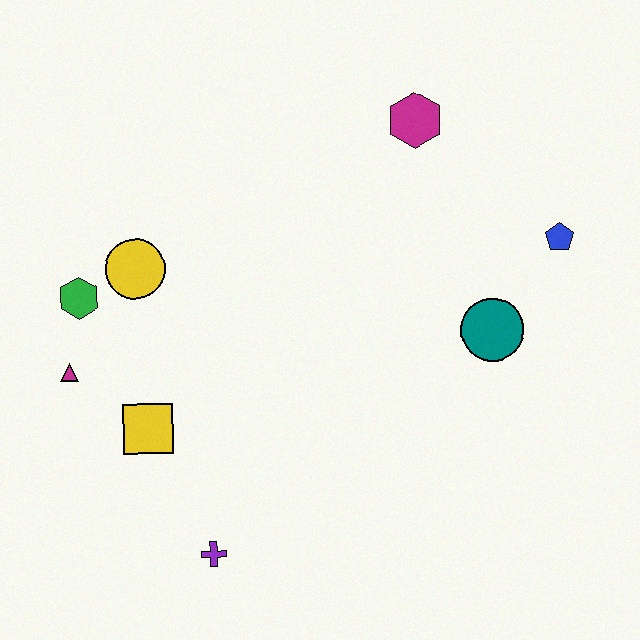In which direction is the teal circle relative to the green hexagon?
The teal circle is to the right of the green hexagon.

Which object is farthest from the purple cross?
The magenta hexagon is farthest from the purple cross.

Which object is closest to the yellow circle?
The green hexagon is closest to the yellow circle.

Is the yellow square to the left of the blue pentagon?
Yes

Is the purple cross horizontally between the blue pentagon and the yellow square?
Yes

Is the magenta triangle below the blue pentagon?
Yes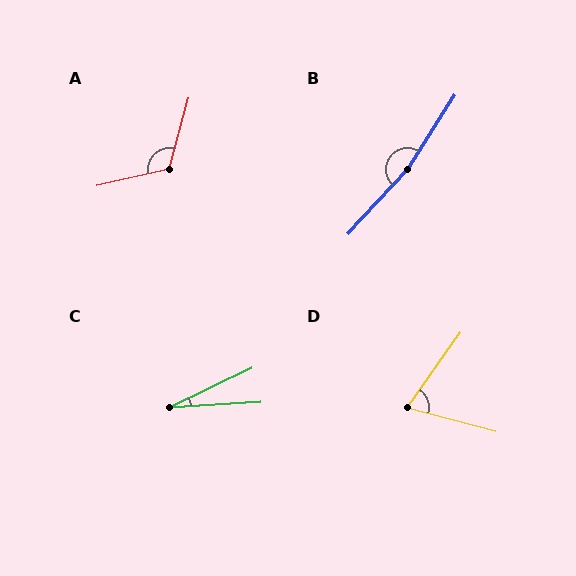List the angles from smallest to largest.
C (22°), D (70°), A (118°), B (170°).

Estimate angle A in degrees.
Approximately 118 degrees.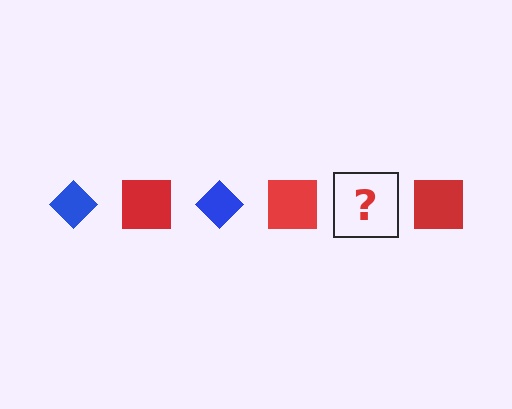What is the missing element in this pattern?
The missing element is a blue diamond.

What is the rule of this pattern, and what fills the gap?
The rule is that the pattern alternates between blue diamond and red square. The gap should be filled with a blue diamond.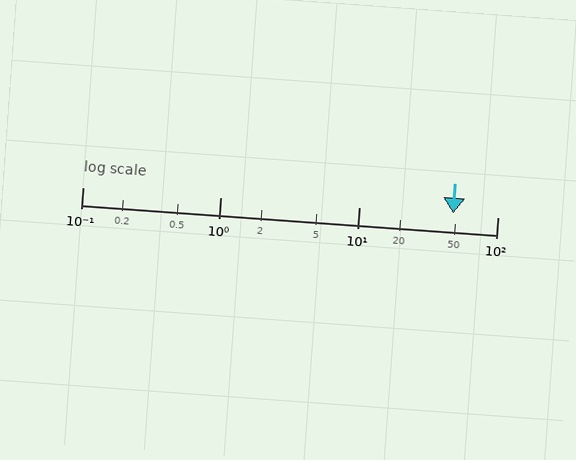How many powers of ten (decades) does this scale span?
The scale spans 3 decades, from 0.1 to 100.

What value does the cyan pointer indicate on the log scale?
The pointer indicates approximately 48.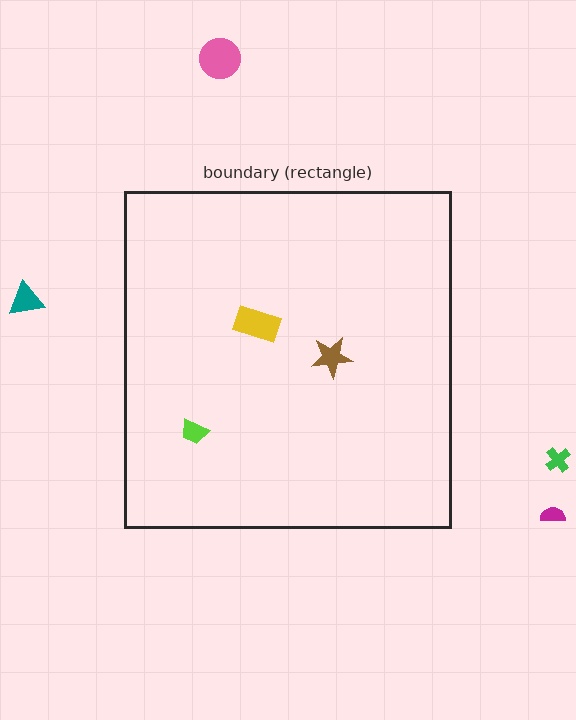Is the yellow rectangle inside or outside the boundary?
Inside.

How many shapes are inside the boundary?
3 inside, 4 outside.